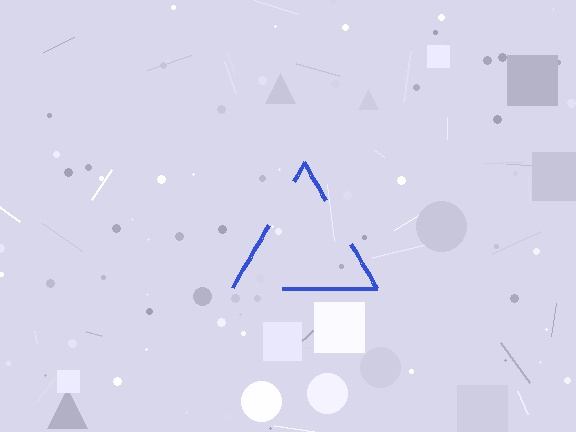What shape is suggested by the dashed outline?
The dashed outline suggests a triangle.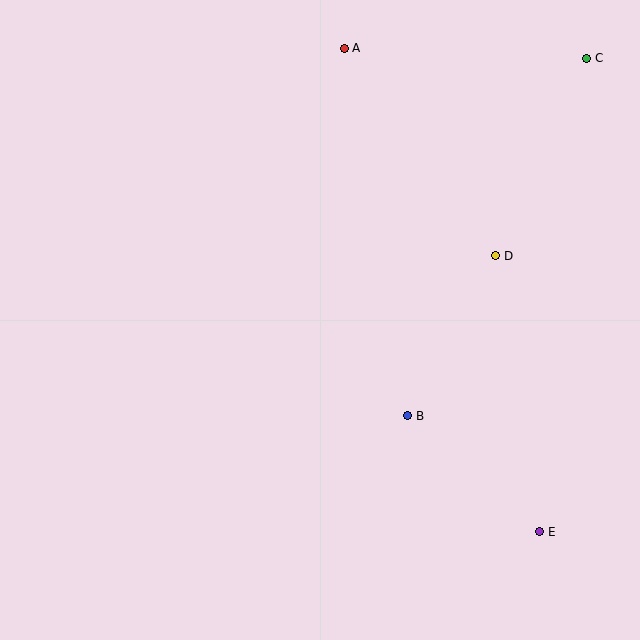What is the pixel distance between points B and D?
The distance between B and D is 183 pixels.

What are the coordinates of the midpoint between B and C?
The midpoint between B and C is at (497, 237).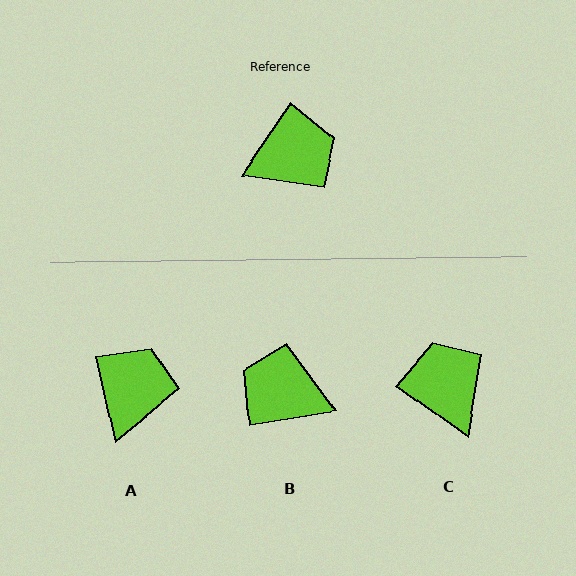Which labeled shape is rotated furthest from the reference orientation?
B, about 134 degrees away.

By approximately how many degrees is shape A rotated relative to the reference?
Approximately 47 degrees counter-clockwise.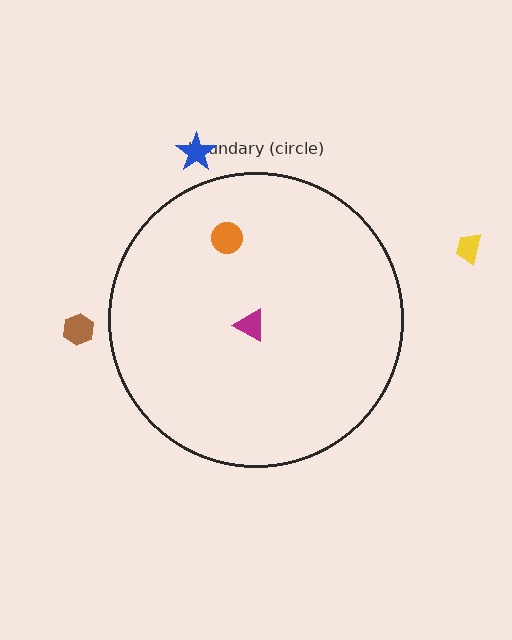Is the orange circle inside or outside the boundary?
Inside.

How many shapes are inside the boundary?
2 inside, 3 outside.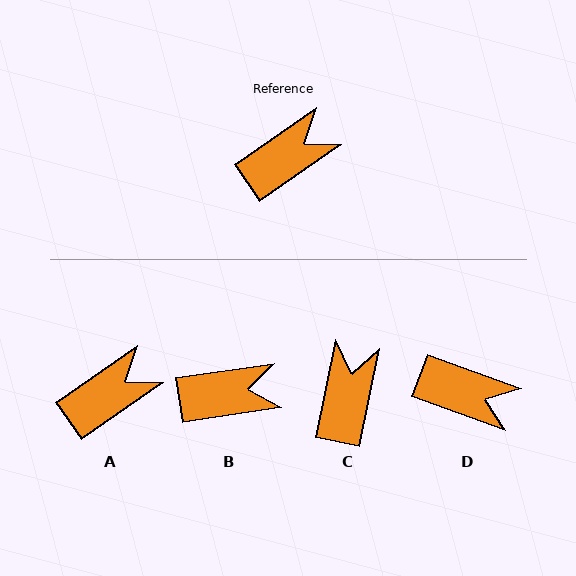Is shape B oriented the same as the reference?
No, it is off by about 27 degrees.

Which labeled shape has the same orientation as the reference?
A.